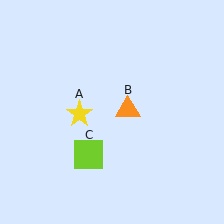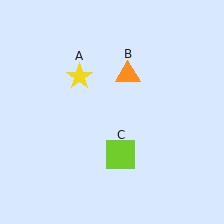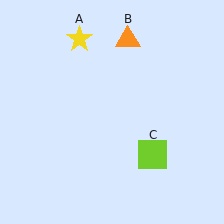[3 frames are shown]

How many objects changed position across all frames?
3 objects changed position: yellow star (object A), orange triangle (object B), lime square (object C).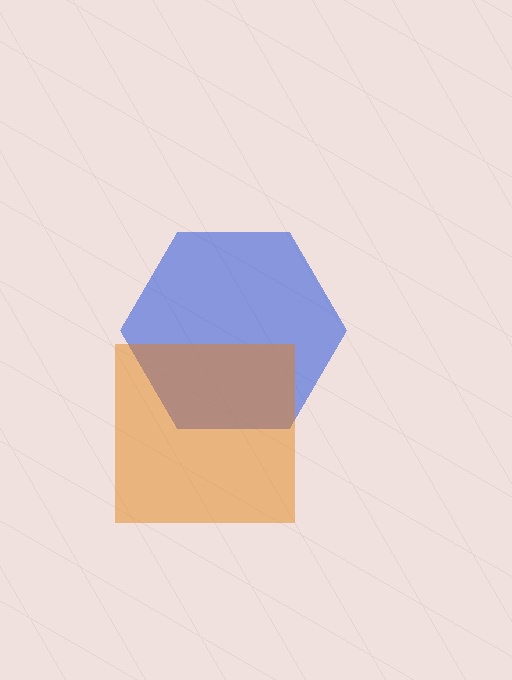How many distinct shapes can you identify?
There are 2 distinct shapes: a blue hexagon, an orange square.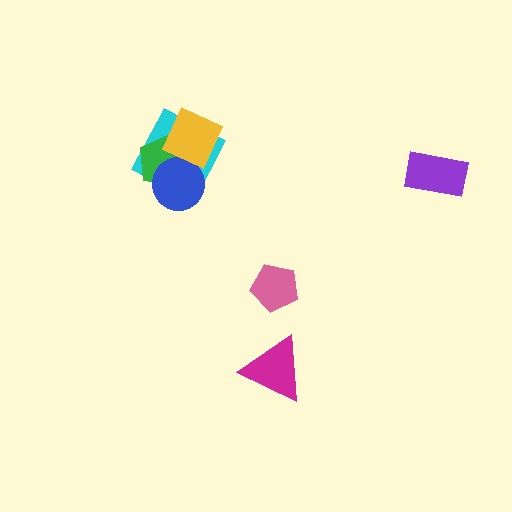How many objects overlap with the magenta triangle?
0 objects overlap with the magenta triangle.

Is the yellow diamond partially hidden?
No, no other shape covers it.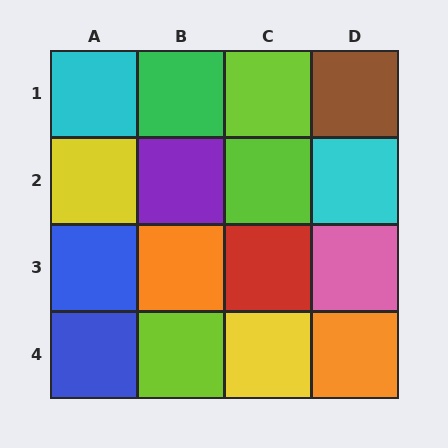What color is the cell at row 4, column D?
Orange.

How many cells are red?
1 cell is red.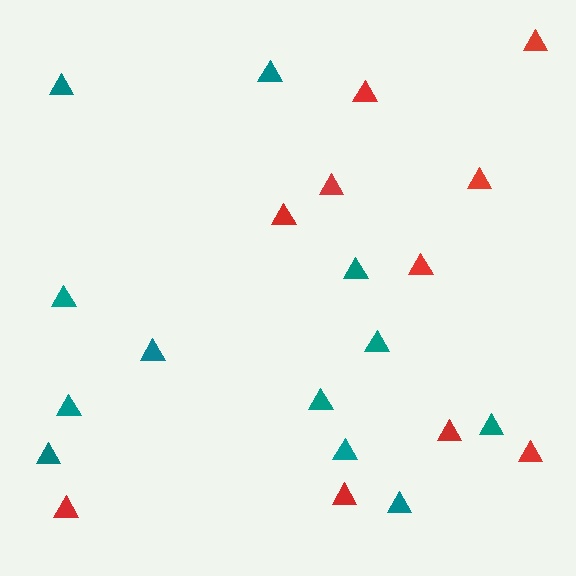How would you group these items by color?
There are 2 groups: one group of teal triangles (12) and one group of red triangles (10).